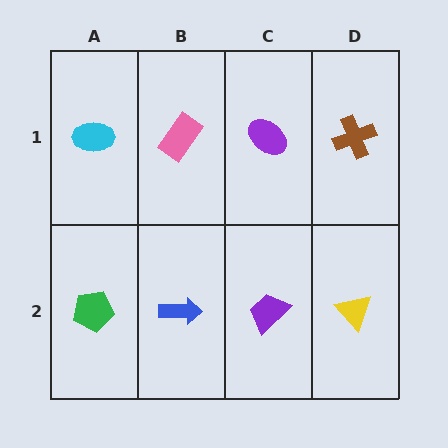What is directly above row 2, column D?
A brown cross.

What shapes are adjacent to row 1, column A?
A green pentagon (row 2, column A), a pink rectangle (row 1, column B).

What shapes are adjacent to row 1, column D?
A yellow triangle (row 2, column D), a purple ellipse (row 1, column C).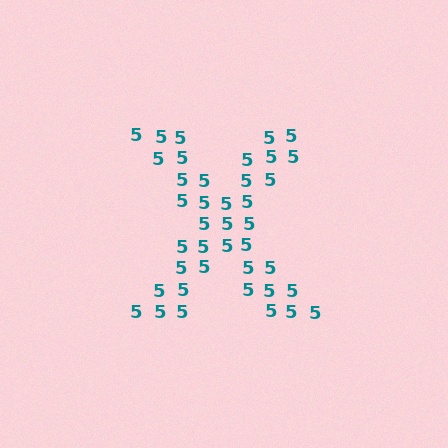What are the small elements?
The small elements are digit 5's.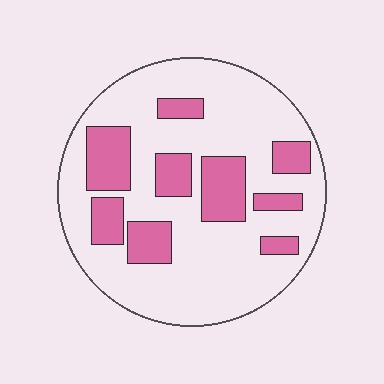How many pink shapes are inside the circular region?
9.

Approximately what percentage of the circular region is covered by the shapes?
Approximately 25%.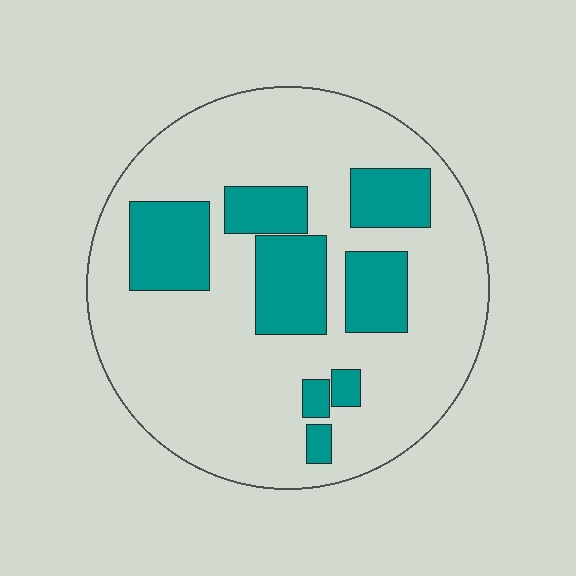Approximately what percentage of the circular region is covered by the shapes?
Approximately 25%.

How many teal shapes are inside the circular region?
8.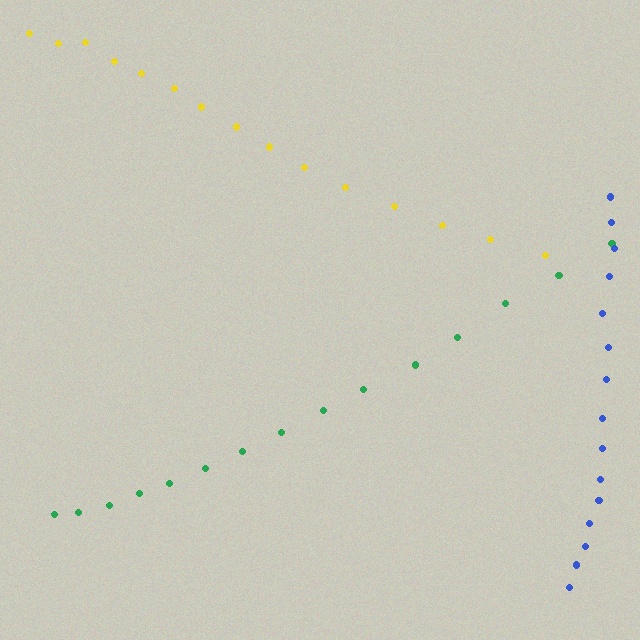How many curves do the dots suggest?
There are 3 distinct paths.